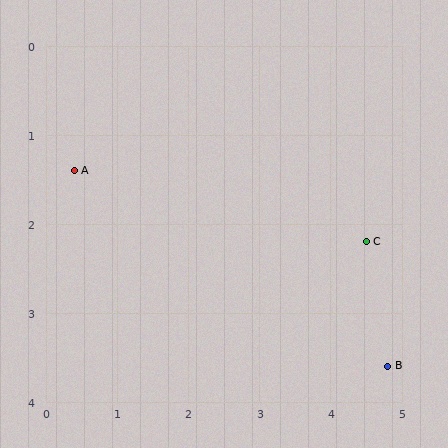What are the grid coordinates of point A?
Point A is at approximately (0.4, 1.4).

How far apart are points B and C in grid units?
Points B and C are about 1.4 grid units apart.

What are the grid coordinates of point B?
Point B is at approximately (4.8, 3.6).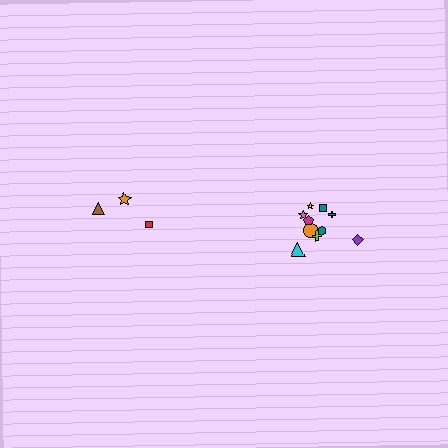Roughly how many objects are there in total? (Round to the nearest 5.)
Roughly 15 objects in total.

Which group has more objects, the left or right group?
The right group.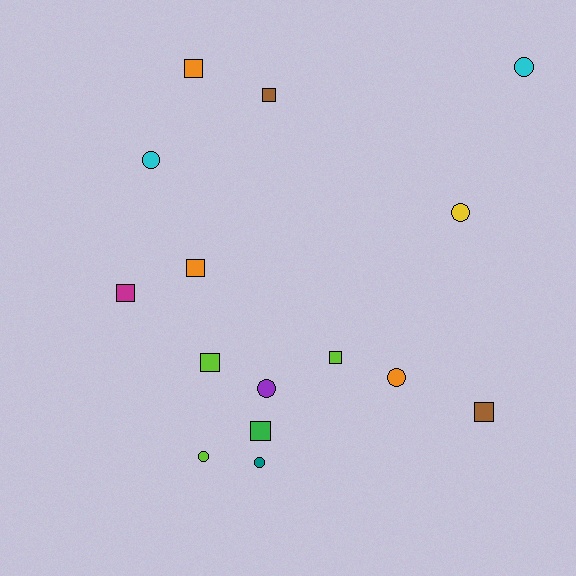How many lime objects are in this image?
There are 3 lime objects.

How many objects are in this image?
There are 15 objects.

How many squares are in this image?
There are 8 squares.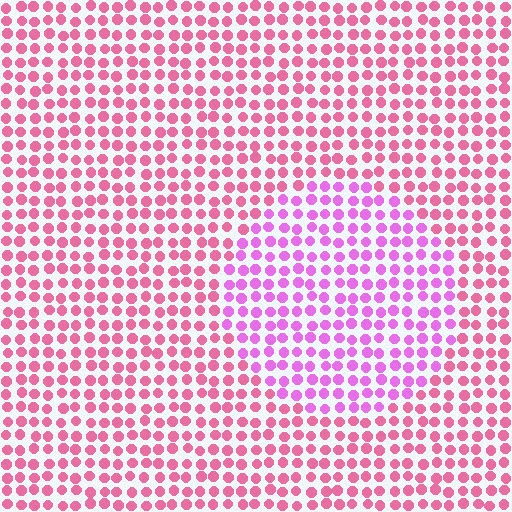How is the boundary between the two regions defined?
The boundary is defined purely by a slight shift in hue (about 35 degrees). Spacing, size, and orientation are identical on both sides.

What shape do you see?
I see a circle.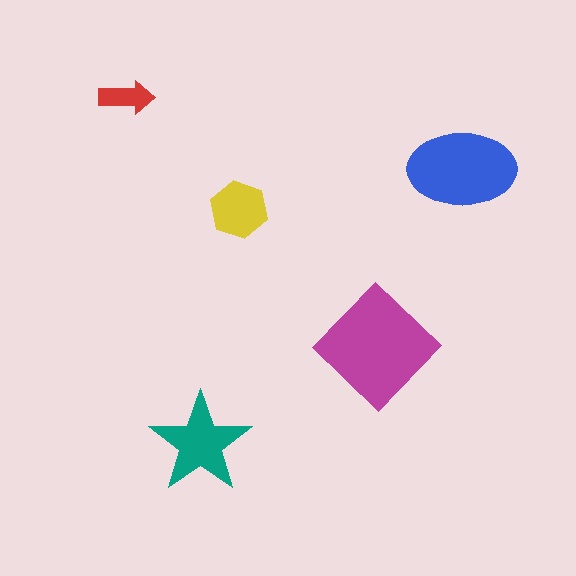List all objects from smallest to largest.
The red arrow, the yellow hexagon, the teal star, the blue ellipse, the magenta diamond.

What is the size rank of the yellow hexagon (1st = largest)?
4th.